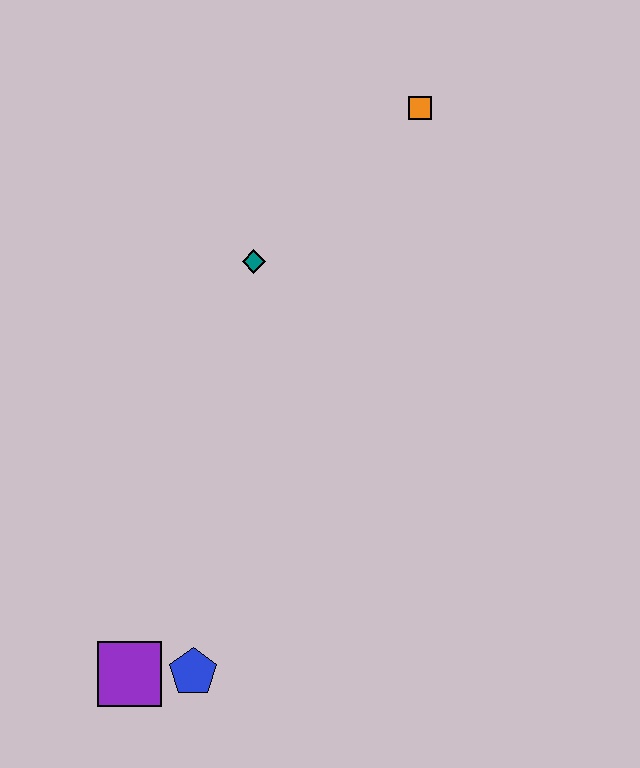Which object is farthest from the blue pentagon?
The orange square is farthest from the blue pentagon.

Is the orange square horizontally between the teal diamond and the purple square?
No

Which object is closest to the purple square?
The blue pentagon is closest to the purple square.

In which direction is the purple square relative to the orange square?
The purple square is below the orange square.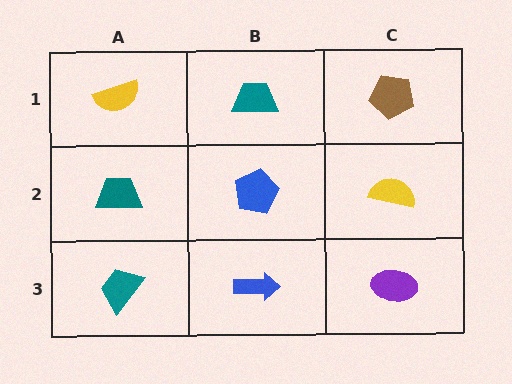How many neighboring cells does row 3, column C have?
2.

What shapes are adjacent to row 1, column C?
A yellow semicircle (row 2, column C), a teal trapezoid (row 1, column B).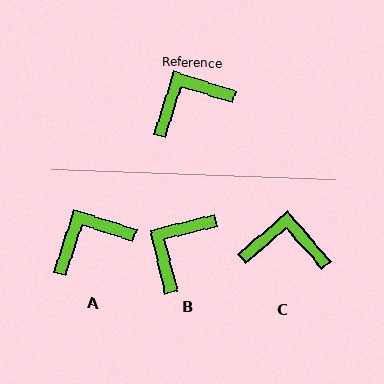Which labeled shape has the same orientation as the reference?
A.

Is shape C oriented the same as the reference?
No, it is off by about 32 degrees.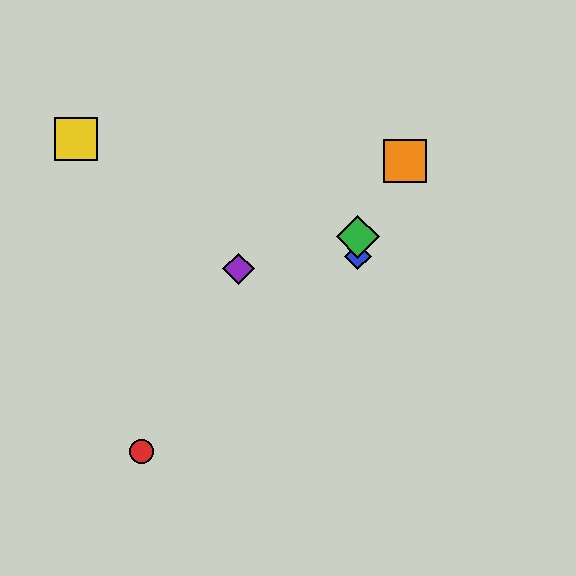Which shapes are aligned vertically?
The blue diamond, the green diamond are aligned vertically.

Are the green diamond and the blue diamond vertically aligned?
Yes, both are at x≈358.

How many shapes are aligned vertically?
2 shapes (the blue diamond, the green diamond) are aligned vertically.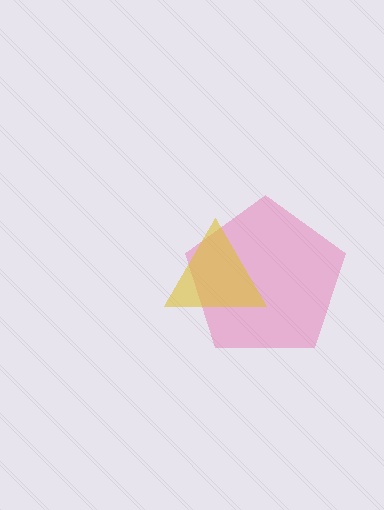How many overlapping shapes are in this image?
There are 2 overlapping shapes in the image.